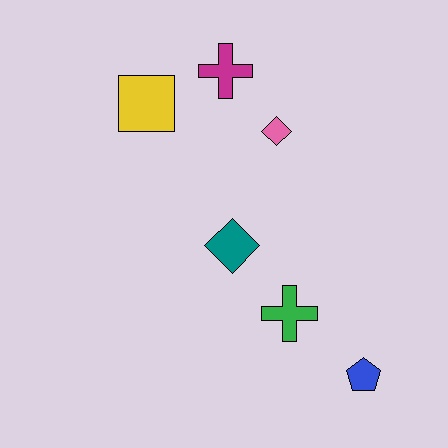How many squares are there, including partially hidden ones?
There is 1 square.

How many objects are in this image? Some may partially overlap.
There are 6 objects.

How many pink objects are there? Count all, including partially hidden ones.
There is 1 pink object.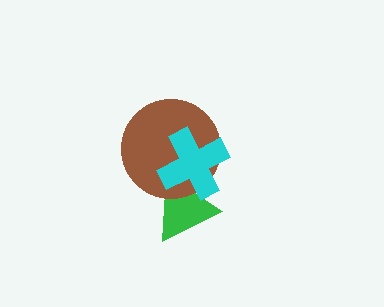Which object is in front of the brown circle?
The cyan cross is in front of the brown circle.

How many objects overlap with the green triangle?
2 objects overlap with the green triangle.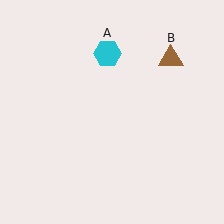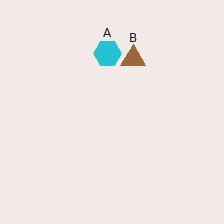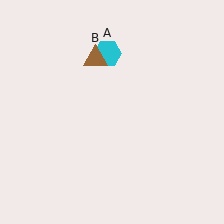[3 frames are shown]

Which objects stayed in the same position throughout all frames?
Cyan hexagon (object A) remained stationary.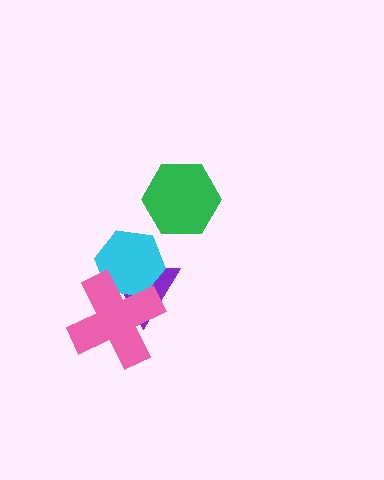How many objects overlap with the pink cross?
2 objects overlap with the pink cross.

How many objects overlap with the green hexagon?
0 objects overlap with the green hexagon.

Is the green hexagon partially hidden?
No, no other shape covers it.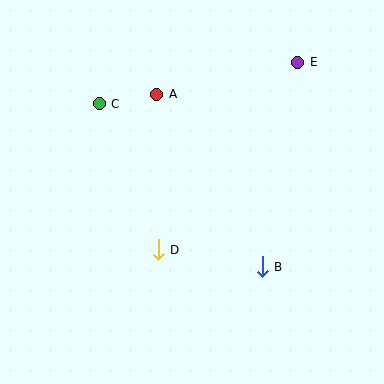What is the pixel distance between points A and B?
The distance between A and B is 202 pixels.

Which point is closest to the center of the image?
Point D at (158, 250) is closest to the center.